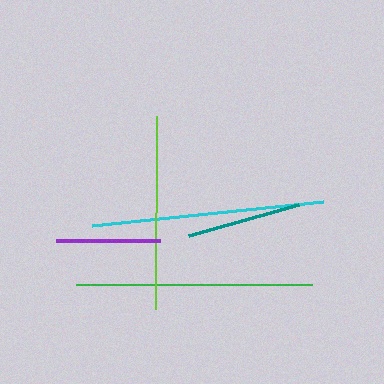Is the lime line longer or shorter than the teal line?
The lime line is longer than the teal line.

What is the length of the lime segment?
The lime segment is approximately 193 pixels long.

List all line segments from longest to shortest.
From longest to shortest: green, cyan, lime, teal, purple.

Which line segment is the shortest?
The purple line is the shortest at approximately 104 pixels.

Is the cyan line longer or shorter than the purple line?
The cyan line is longer than the purple line.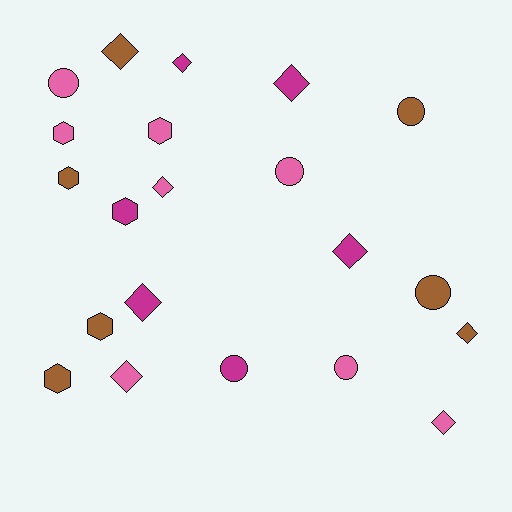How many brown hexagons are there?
There are 3 brown hexagons.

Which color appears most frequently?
Pink, with 8 objects.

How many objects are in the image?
There are 21 objects.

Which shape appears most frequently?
Diamond, with 9 objects.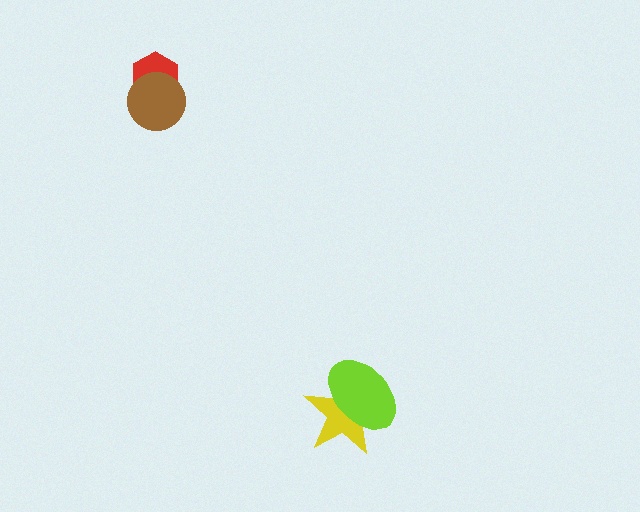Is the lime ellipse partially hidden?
No, no other shape covers it.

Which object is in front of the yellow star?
The lime ellipse is in front of the yellow star.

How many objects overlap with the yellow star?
1 object overlaps with the yellow star.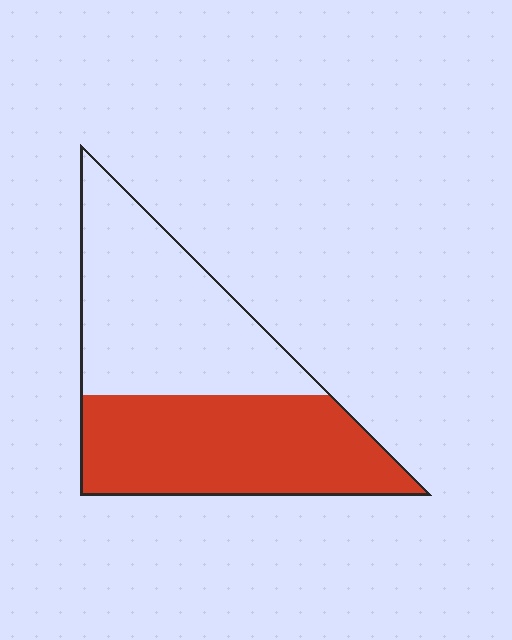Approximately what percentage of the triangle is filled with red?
Approximately 50%.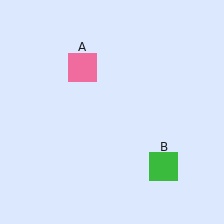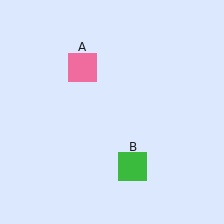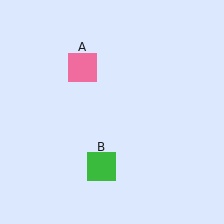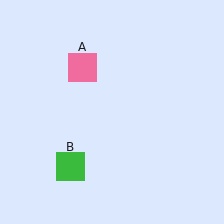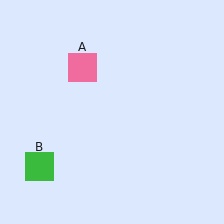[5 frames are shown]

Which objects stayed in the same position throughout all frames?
Pink square (object A) remained stationary.